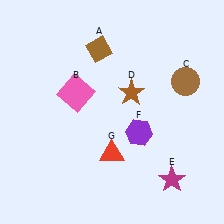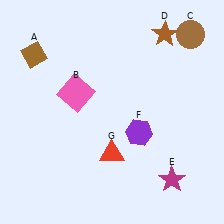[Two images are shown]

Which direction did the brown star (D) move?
The brown star (D) moved up.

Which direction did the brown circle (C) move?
The brown circle (C) moved up.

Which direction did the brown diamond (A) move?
The brown diamond (A) moved left.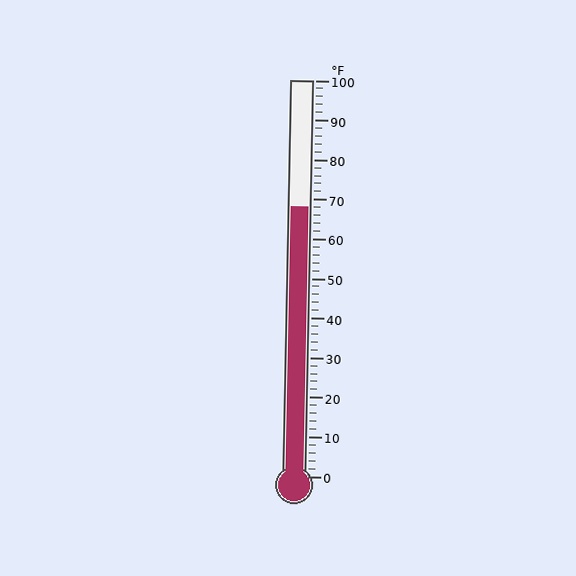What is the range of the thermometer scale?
The thermometer scale ranges from 0°F to 100°F.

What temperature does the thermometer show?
The thermometer shows approximately 68°F.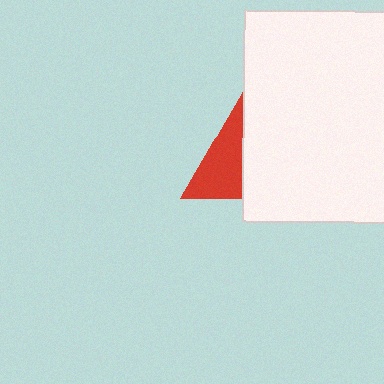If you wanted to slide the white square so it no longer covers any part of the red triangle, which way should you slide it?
Slide it right — that is the most direct way to separate the two shapes.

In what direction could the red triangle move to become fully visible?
The red triangle could move left. That would shift it out from behind the white square entirely.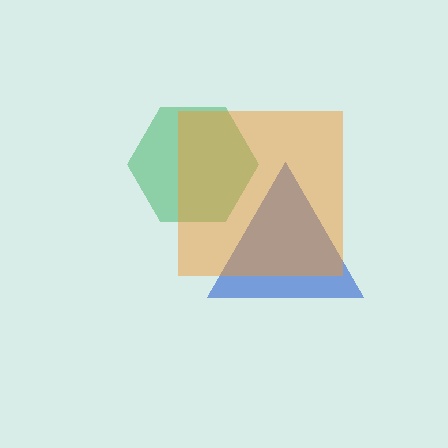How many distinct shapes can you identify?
There are 3 distinct shapes: a green hexagon, a blue triangle, an orange square.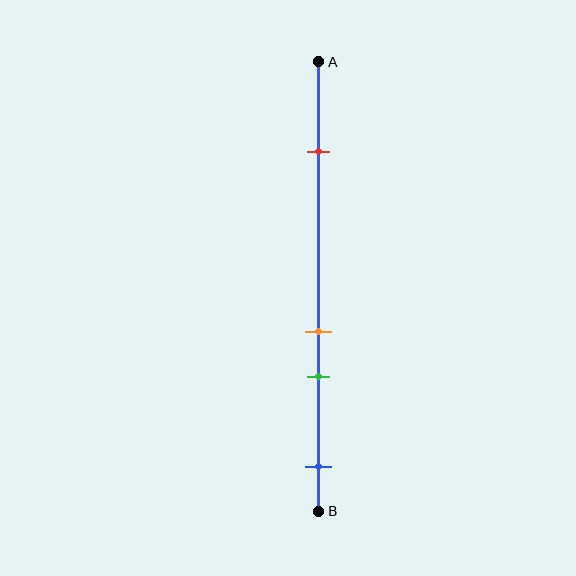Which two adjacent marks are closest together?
The orange and green marks are the closest adjacent pair.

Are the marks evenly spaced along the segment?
No, the marks are not evenly spaced.